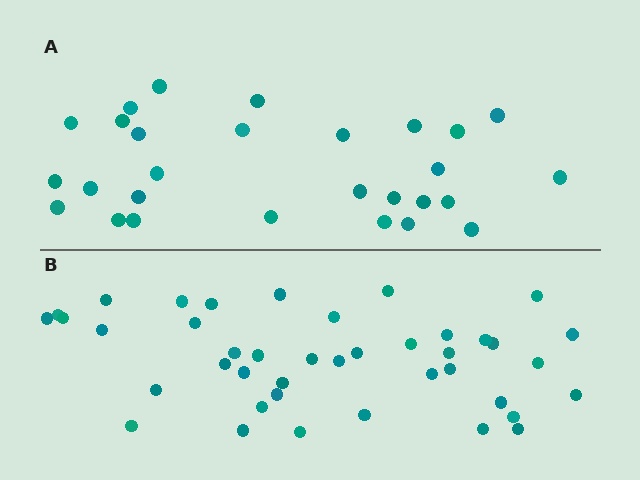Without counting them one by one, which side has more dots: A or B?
Region B (the bottom region) has more dots.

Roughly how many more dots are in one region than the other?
Region B has approximately 15 more dots than region A.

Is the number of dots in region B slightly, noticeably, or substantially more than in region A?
Region B has substantially more. The ratio is roughly 1.5 to 1.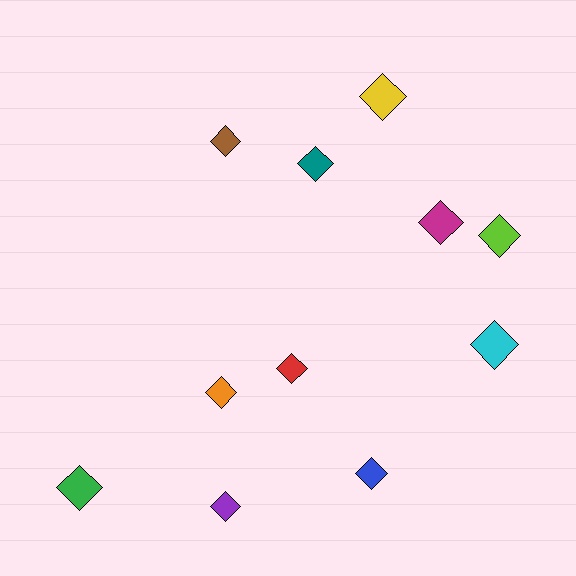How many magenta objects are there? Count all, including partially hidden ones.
There is 1 magenta object.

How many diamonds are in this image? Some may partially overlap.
There are 11 diamonds.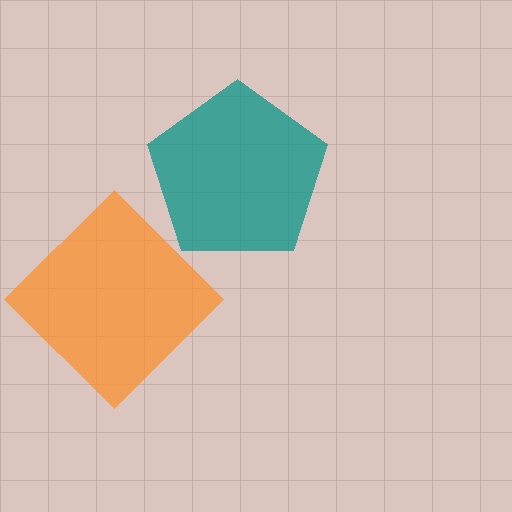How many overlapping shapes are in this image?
There are 2 overlapping shapes in the image.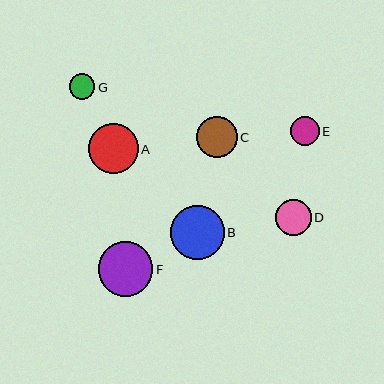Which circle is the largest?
Circle F is the largest with a size of approximately 55 pixels.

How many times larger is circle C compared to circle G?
Circle C is approximately 1.6 times the size of circle G.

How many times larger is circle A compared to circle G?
Circle A is approximately 2.0 times the size of circle G.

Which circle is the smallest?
Circle G is the smallest with a size of approximately 26 pixels.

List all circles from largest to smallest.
From largest to smallest: F, B, A, C, D, E, G.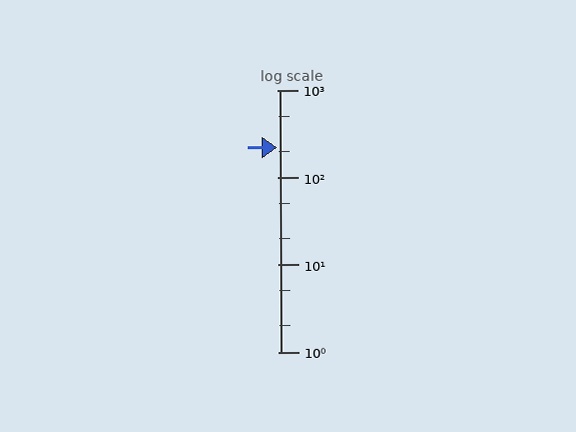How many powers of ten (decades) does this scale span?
The scale spans 3 decades, from 1 to 1000.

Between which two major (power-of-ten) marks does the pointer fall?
The pointer is between 100 and 1000.